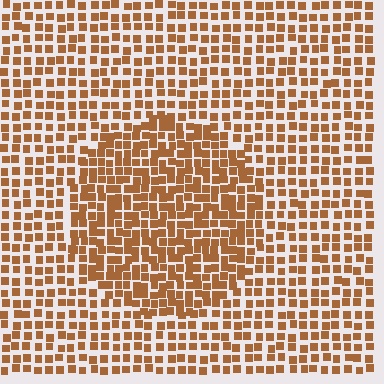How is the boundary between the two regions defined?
The boundary is defined by a change in element density (approximately 1.6x ratio). All elements are the same color, size, and shape.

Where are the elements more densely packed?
The elements are more densely packed inside the circle boundary.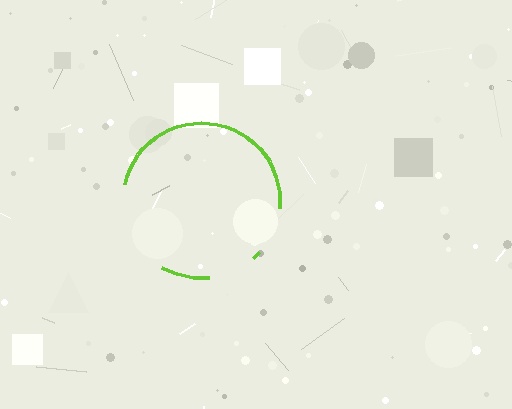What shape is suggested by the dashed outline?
The dashed outline suggests a circle.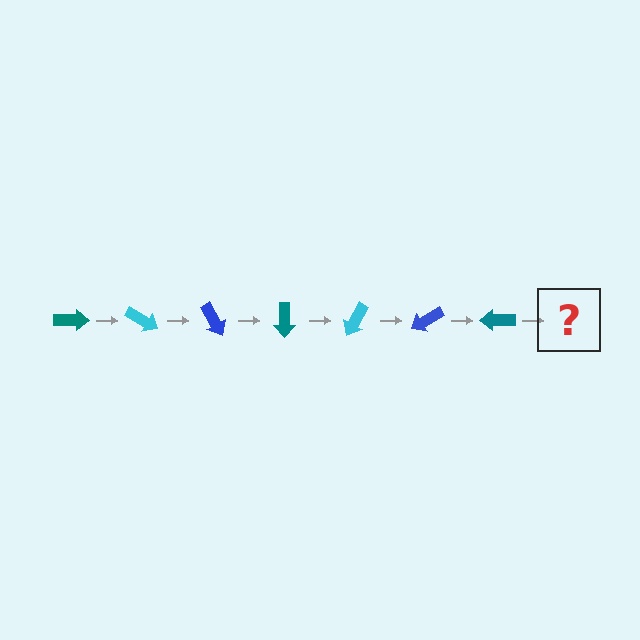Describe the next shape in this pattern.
It should be a cyan arrow, rotated 210 degrees from the start.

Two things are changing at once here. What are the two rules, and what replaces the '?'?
The two rules are that it rotates 30 degrees each step and the color cycles through teal, cyan, and blue. The '?' should be a cyan arrow, rotated 210 degrees from the start.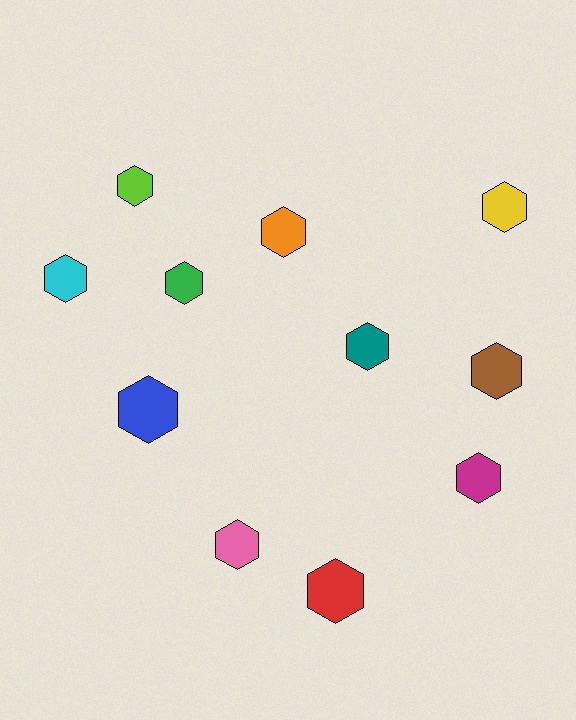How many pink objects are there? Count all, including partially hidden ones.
There is 1 pink object.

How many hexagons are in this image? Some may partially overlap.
There are 11 hexagons.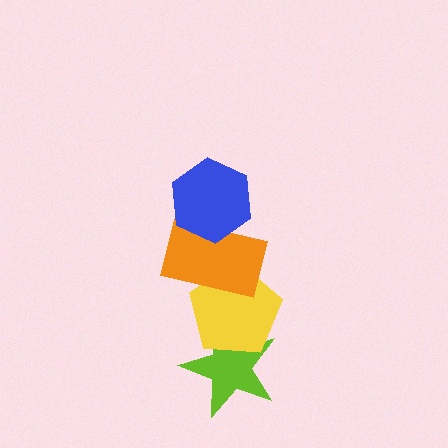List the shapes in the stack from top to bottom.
From top to bottom: the blue hexagon, the orange rectangle, the yellow pentagon, the lime star.